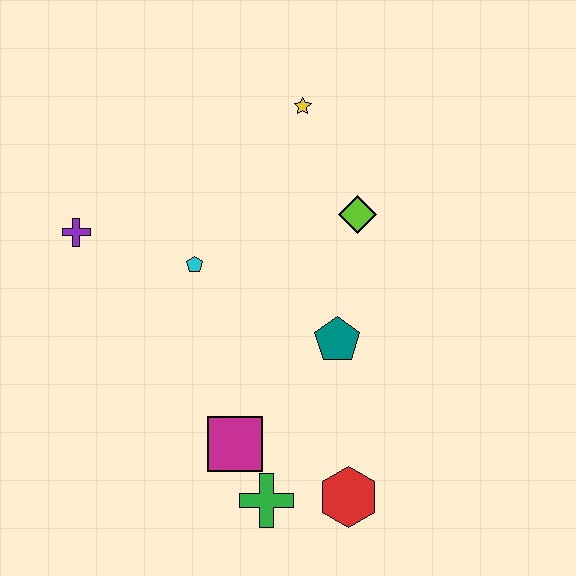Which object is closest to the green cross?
The magenta square is closest to the green cross.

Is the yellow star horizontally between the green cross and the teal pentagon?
Yes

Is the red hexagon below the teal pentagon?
Yes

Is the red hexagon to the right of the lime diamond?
No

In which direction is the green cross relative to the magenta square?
The green cross is below the magenta square.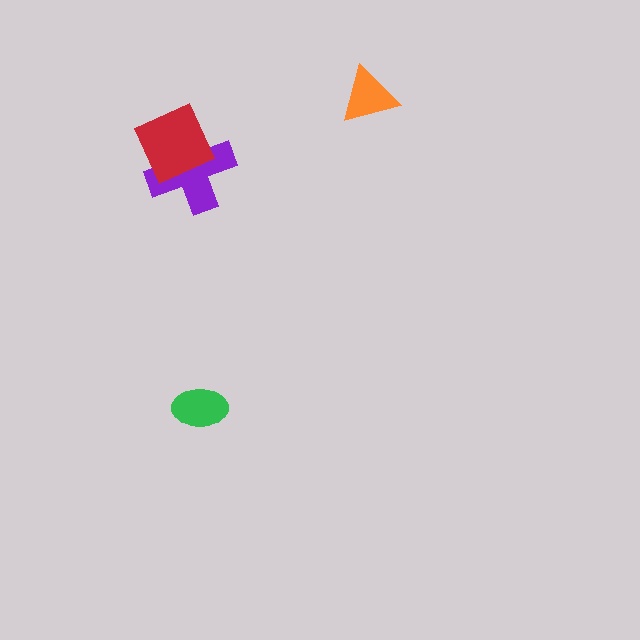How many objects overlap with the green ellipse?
0 objects overlap with the green ellipse.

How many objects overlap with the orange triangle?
0 objects overlap with the orange triangle.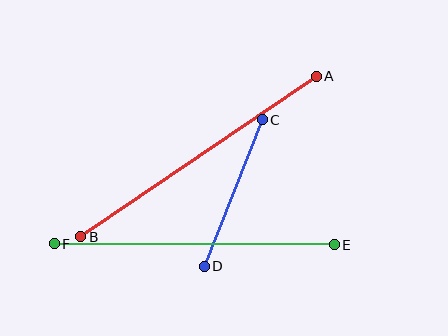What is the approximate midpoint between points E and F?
The midpoint is at approximately (194, 244) pixels.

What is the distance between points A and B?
The distance is approximately 285 pixels.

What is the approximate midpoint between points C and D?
The midpoint is at approximately (233, 193) pixels.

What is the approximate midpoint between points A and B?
The midpoint is at approximately (199, 157) pixels.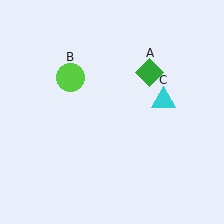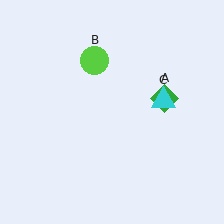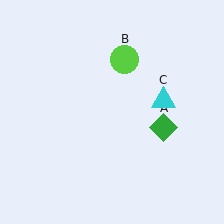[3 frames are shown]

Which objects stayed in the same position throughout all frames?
Cyan triangle (object C) remained stationary.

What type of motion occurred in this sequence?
The green diamond (object A), lime circle (object B) rotated clockwise around the center of the scene.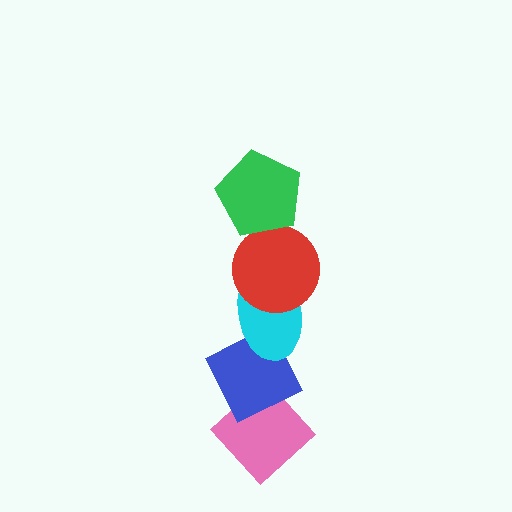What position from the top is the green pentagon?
The green pentagon is 1st from the top.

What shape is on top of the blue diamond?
The cyan ellipse is on top of the blue diamond.